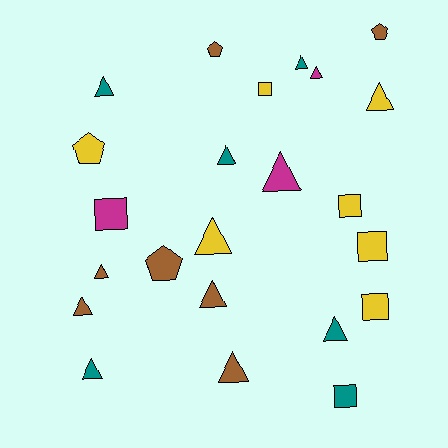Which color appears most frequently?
Yellow, with 7 objects.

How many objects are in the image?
There are 23 objects.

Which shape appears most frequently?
Triangle, with 13 objects.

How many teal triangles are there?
There are 5 teal triangles.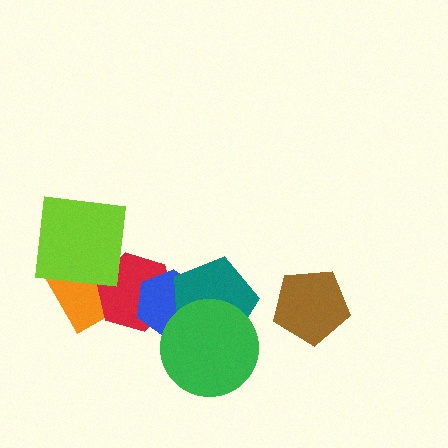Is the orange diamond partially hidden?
Yes, it is partially covered by another shape.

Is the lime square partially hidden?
No, no other shape covers it.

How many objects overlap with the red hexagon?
2 objects overlap with the red hexagon.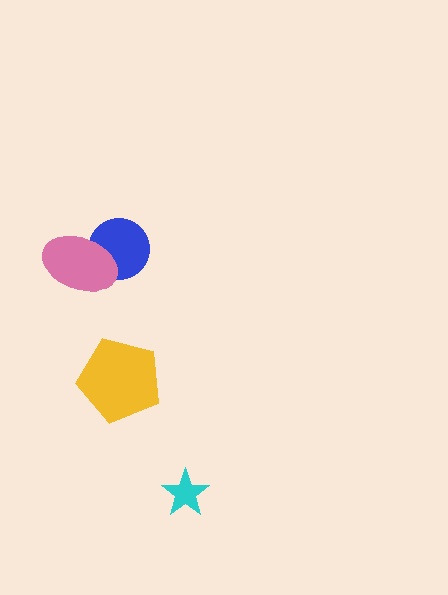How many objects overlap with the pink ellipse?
1 object overlaps with the pink ellipse.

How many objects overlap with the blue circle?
1 object overlaps with the blue circle.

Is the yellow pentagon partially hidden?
No, no other shape covers it.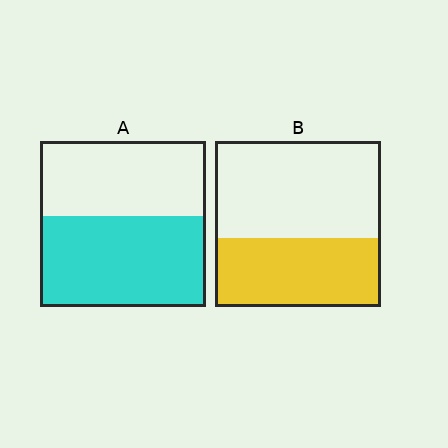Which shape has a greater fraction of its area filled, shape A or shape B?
Shape A.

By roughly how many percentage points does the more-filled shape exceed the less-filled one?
By roughly 15 percentage points (A over B).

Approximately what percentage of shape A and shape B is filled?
A is approximately 55% and B is approximately 40%.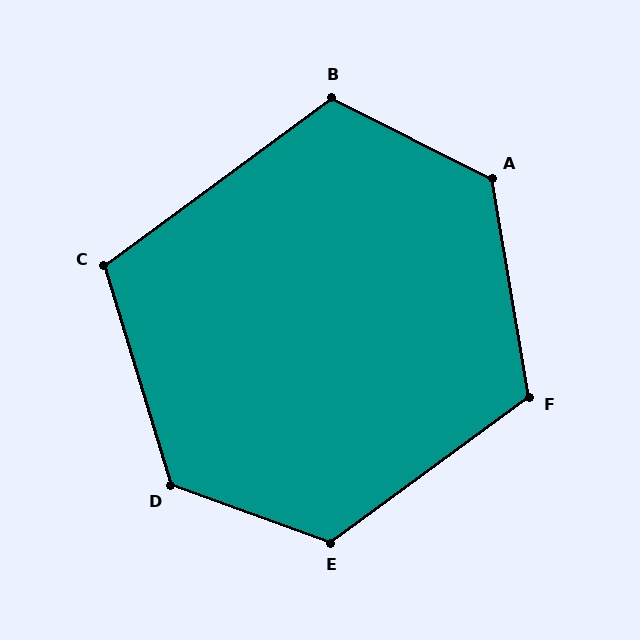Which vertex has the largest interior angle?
D, at approximately 127 degrees.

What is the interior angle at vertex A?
Approximately 126 degrees (obtuse).